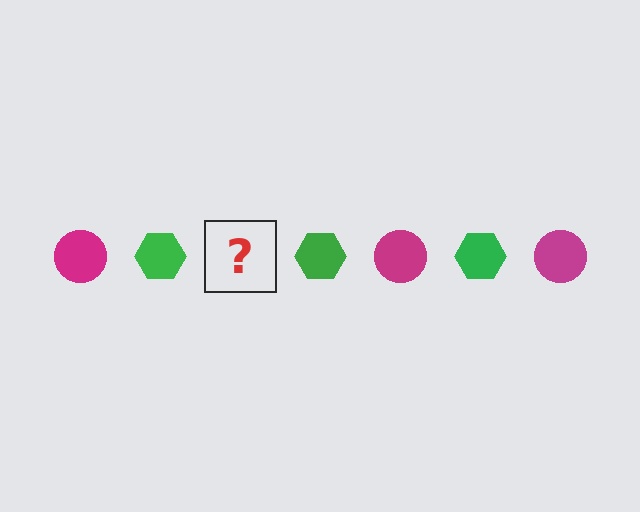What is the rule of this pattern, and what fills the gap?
The rule is that the pattern alternates between magenta circle and green hexagon. The gap should be filled with a magenta circle.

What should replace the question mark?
The question mark should be replaced with a magenta circle.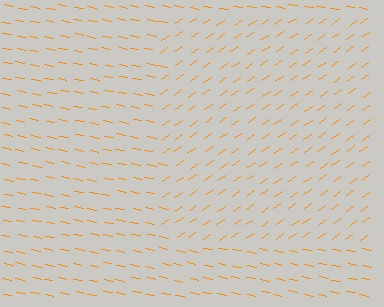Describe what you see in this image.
The image is filled with small orange line segments. A rectangle region in the image has lines oriented differently from the surrounding lines, creating a visible texture boundary.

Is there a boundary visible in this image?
Yes, there is a texture boundary formed by a change in line orientation.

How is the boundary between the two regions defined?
The boundary is defined purely by a change in line orientation (approximately 45 degrees difference). All lines are the same color and thickness.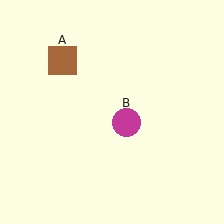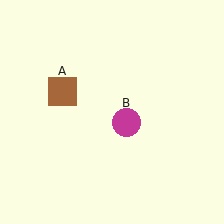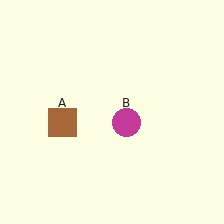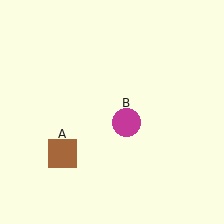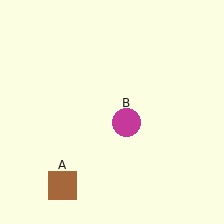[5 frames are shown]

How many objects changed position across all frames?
1 object changed position: brown square (object A).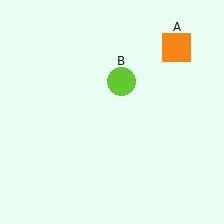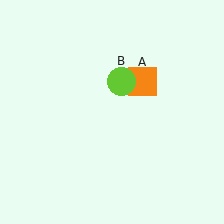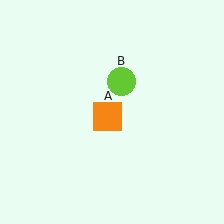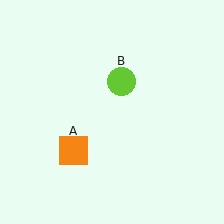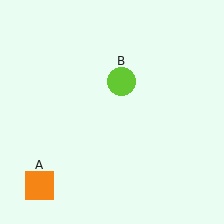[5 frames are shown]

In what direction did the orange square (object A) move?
The orange square (object A) moved down and to the left.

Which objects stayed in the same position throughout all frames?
Lime circle (object B) remained stationary.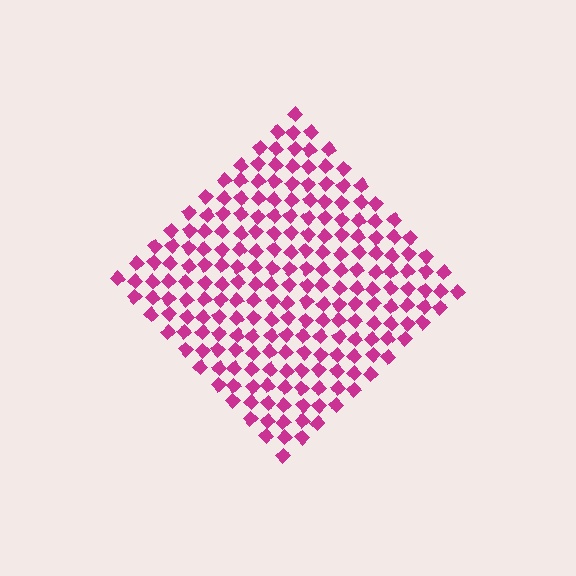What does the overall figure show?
The overall figure shows a diamond.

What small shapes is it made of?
It is made of small diamonds.